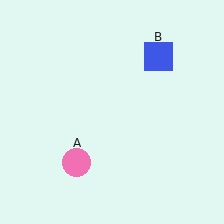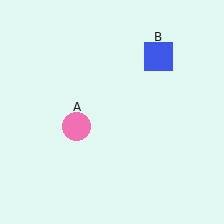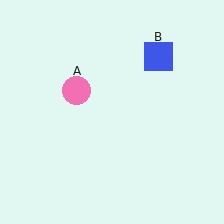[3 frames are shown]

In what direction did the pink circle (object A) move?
The pink circle (object A) moved up.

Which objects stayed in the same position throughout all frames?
Blue square (object B) remained stationary.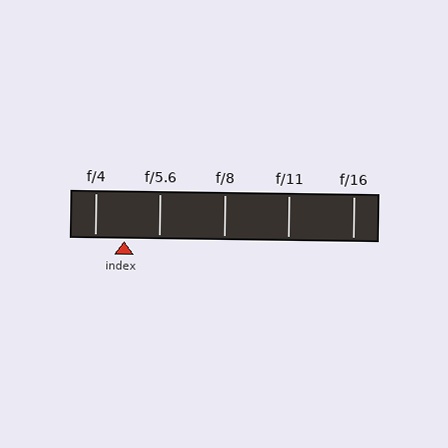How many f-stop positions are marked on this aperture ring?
There are 5 f-stop positions marked.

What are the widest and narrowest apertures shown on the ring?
The widest aperture shown is f/4 and the narrowest is f/16.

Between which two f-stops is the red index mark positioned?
The index mark is between f/4 and f/5.6.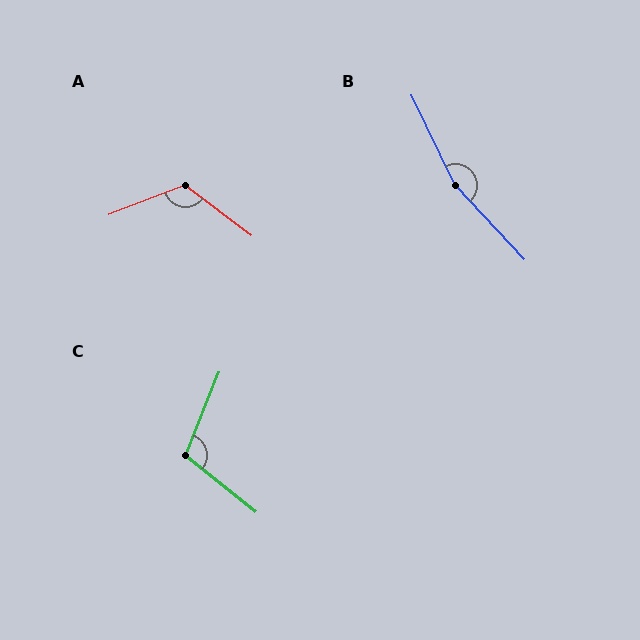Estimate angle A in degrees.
Approximately 122 degrees.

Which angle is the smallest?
C, at approximately 107 degrees.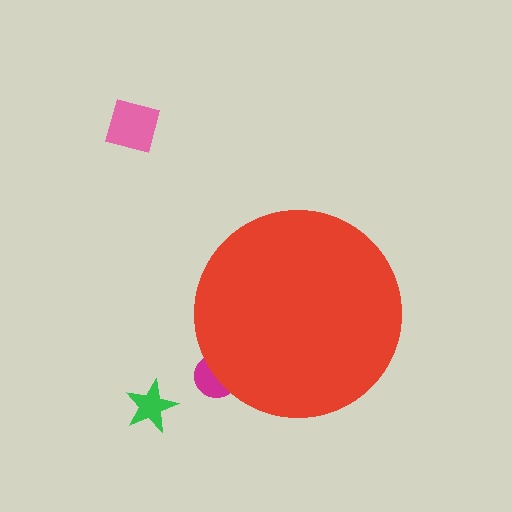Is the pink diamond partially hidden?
No, the pink diamond is fully visible.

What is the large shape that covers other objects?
A red circle.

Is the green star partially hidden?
No, the green star is fully visible.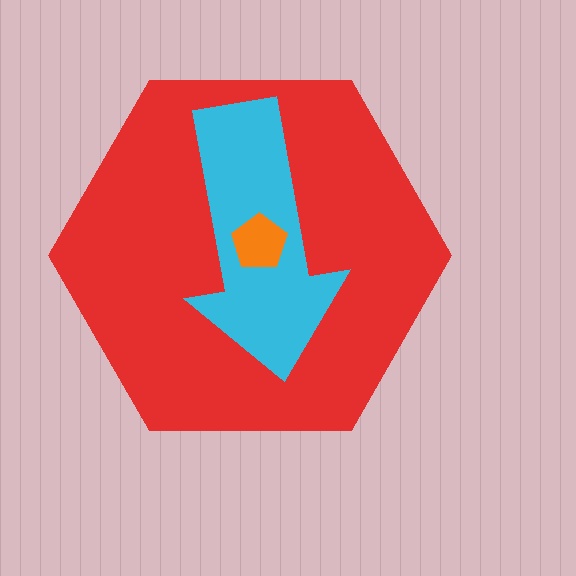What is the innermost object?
The orange pentagon.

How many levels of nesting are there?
3.